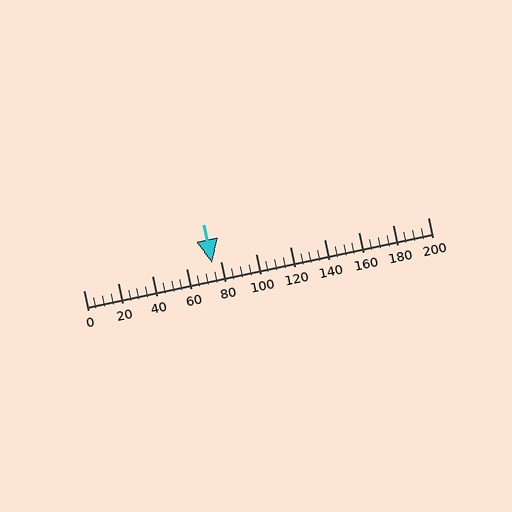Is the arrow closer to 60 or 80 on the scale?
The arrow is closer to 80.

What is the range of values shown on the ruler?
The ruler shows values from 0 to 200.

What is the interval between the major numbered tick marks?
The major tick marks are spaced 20 units apart.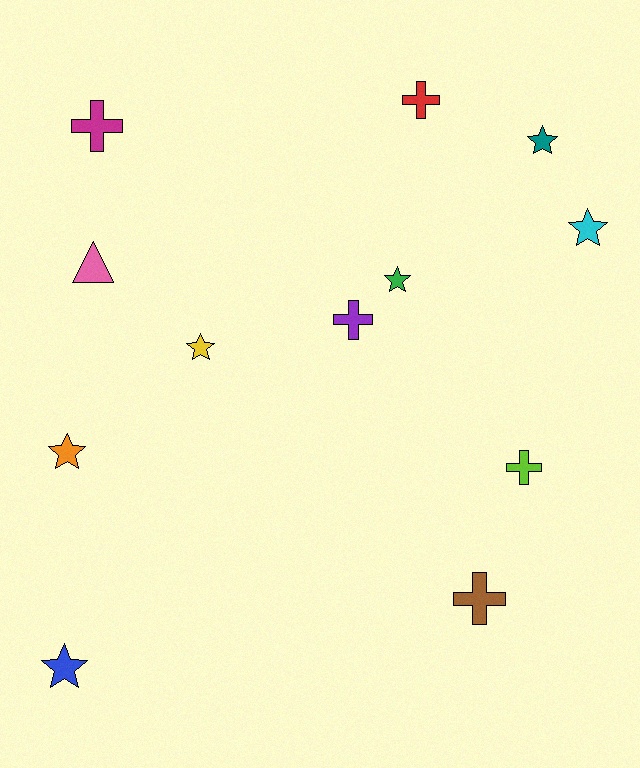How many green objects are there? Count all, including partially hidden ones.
There is 1 green object.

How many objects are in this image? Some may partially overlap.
There are 12 objects.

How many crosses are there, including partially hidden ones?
There are 5 crosses.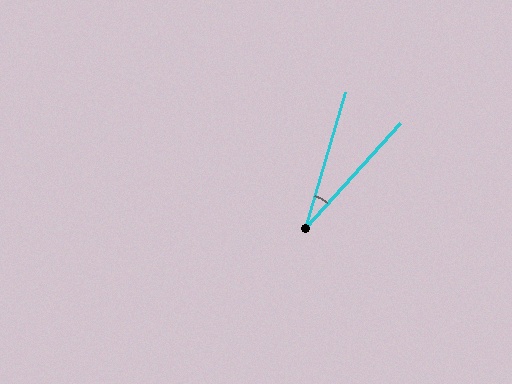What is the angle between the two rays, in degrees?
Approximately 26 degrees.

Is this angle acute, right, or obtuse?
It is acute.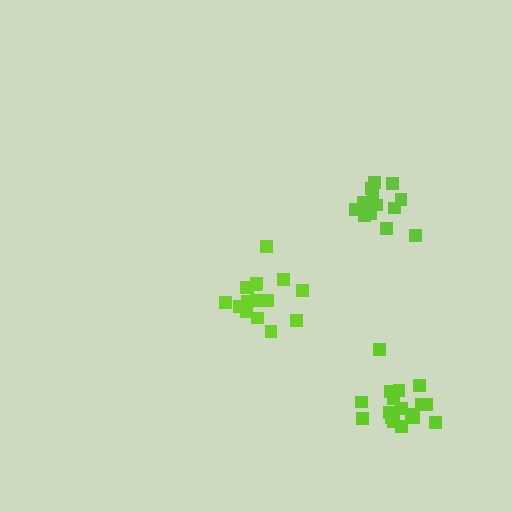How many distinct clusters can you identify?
There are 3 distinct clusters.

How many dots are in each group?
Group 1: 13 dots, Group 2: 17 dots, Group 3: 16 dots (46 total).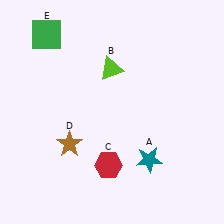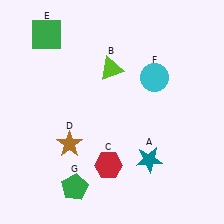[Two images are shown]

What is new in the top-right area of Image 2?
A cyan circle (F) was added in the top-right area of Image 2.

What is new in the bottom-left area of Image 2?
A green pentagon (G) was added in the bottom-left area of Image 2.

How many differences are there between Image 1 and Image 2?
There are 2 differences between the two images.